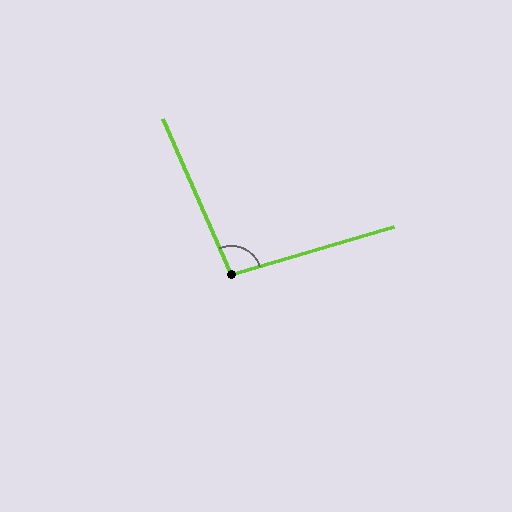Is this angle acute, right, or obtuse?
It is obtuse.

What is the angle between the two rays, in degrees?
Approximately 97 degrees.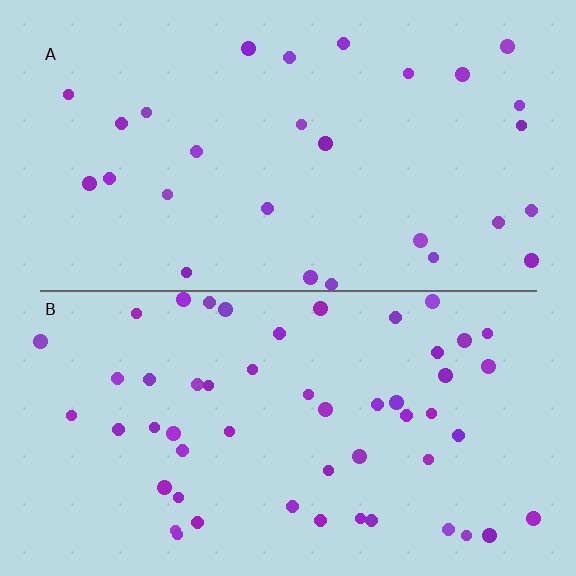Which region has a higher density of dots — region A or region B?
B (the bottom).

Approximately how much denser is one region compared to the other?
Approximately 1.9× — region B over region A.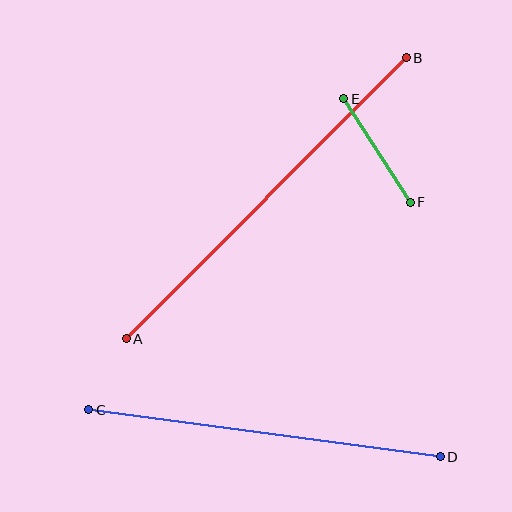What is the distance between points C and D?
The distance is approximately 355 pixels.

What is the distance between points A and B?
The distance is approximately 397 pixels.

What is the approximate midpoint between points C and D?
The midpoint is at approximately (265, 433) pixels.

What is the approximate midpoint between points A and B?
The midpoint is at approximately (266, 198) pixels.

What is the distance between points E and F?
The distance is approximately 123 pixels.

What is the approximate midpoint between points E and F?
The midpoint is at approximately (377, 151) pixels.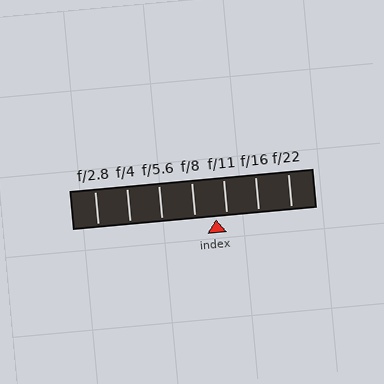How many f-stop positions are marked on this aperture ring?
There are 7 f-stop positions marked.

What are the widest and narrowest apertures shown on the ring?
The widest aperture shown is f/2.8 and the narrowest is f/22.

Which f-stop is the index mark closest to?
The index mark is closest to f/11.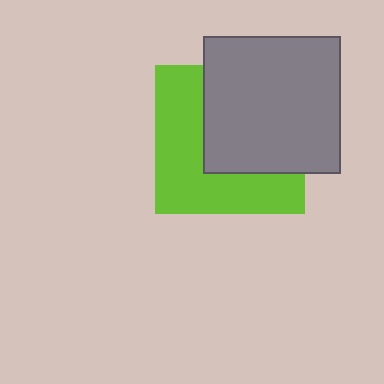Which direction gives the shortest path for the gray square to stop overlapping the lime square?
Moving toward the upper-right gives the shortest separation.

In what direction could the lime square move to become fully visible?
The lime square could move toward the lower-left. That would shift it out from behind the gray square entirely.